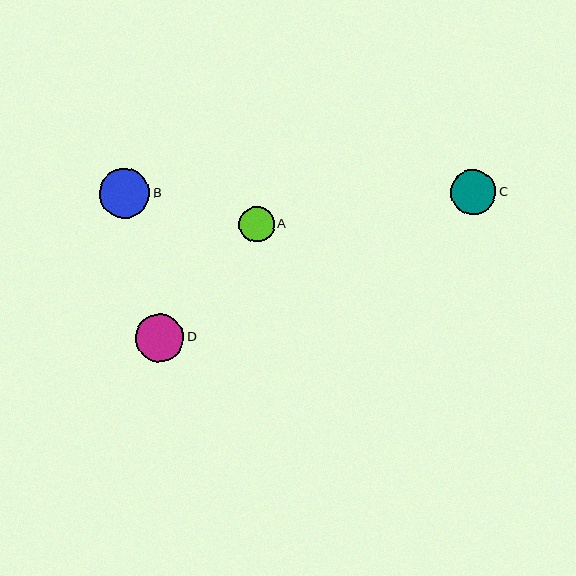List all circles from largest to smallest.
From largest to smallest: B, D, C, A.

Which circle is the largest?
Circle B is the largest with a size of approximately 50 pixels.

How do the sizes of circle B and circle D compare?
Circle B and circle D are approximately the same size.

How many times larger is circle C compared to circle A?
Circle C is approximately 1.3 times the size of circle A.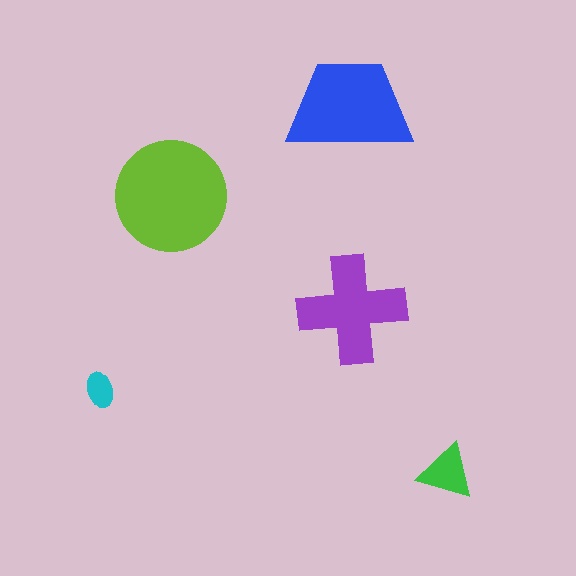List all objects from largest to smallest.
The lime circle, the blue trapezoid, the purple cross, the green triangle, the cyan ellipse.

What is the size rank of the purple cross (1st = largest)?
3rd.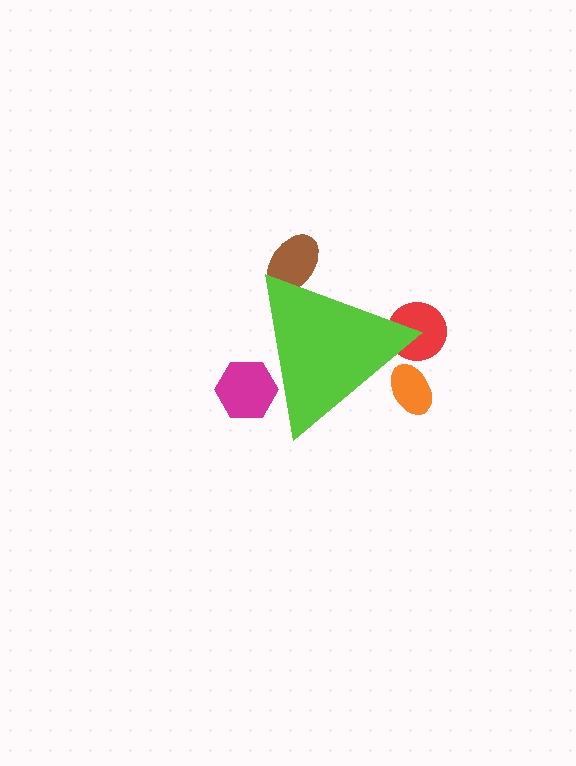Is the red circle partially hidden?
Yes, the red circle is partially hidden behind the lime triangle.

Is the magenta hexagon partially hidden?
Yes, the magenta hexagon is partially hidden behind the lime triangle.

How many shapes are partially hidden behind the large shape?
4 shapes are partially hidden.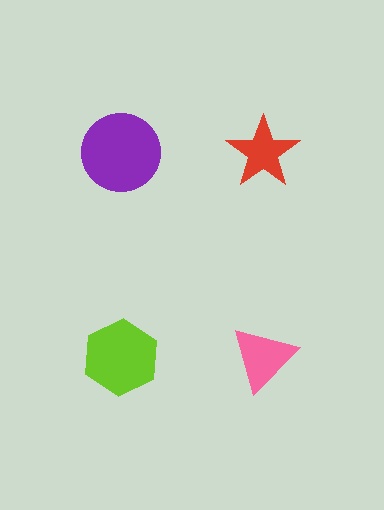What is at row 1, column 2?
A red star.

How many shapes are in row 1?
2 shapes.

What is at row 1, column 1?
A purple circle.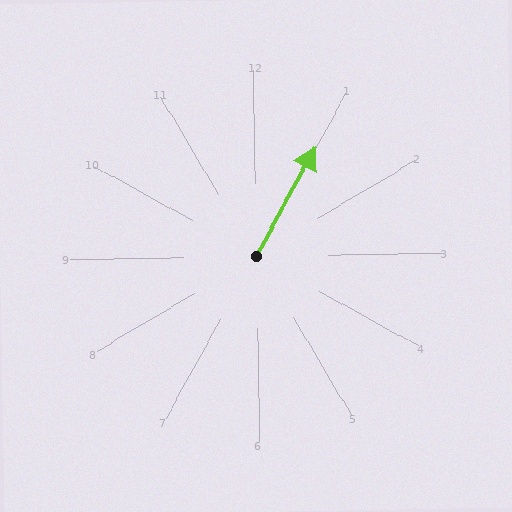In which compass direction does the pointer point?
Northeast.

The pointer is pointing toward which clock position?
Roughly 1 o'clock.